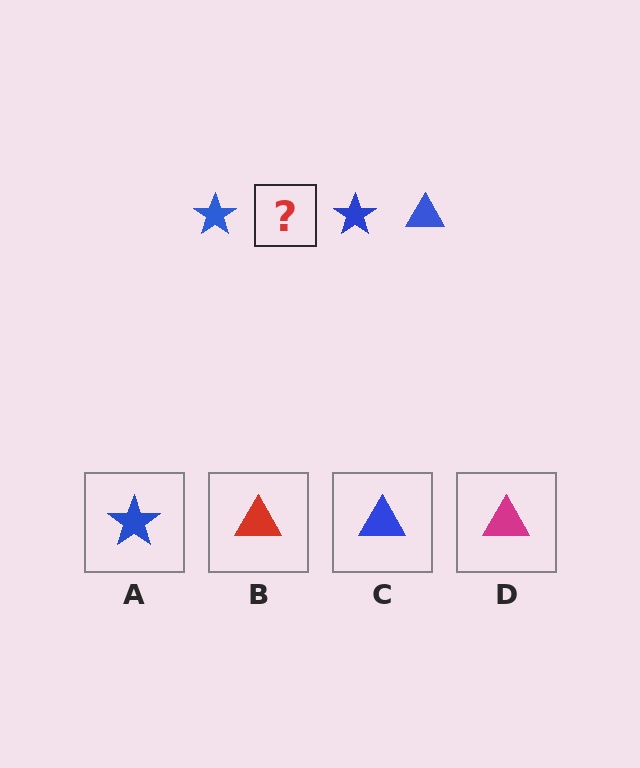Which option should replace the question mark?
Option C.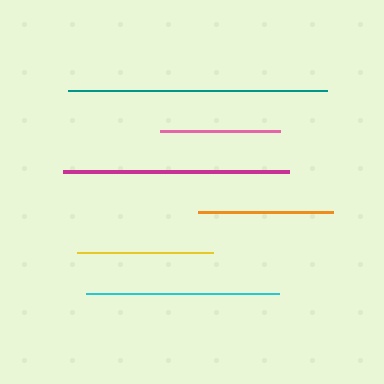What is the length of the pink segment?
The pink segment is approximately 120 pixels long.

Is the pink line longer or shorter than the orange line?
The orange line is longer than the pink line.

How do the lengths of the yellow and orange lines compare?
The yellow and orange lines are approximately the same length.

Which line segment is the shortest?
The pink line is the shortest at approximately 120 pixels.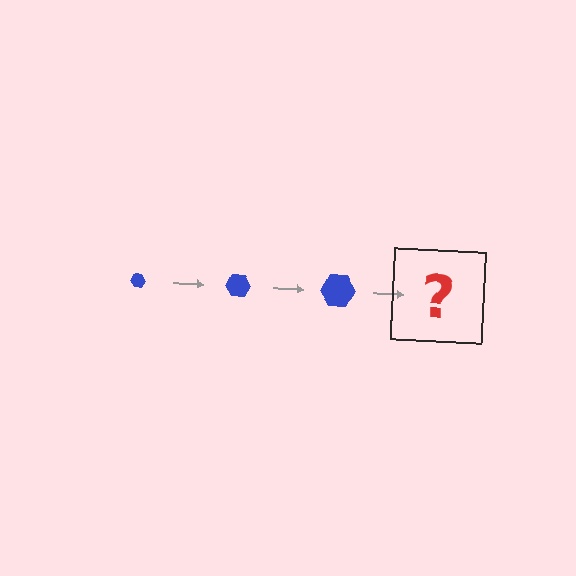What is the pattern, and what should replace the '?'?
The pattern is that the hexagon gets progressively larger each step. The '?' should be a blue hexagon, larger than the previous one.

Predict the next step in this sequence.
The next step is a blue hexagon, larger than the previous one.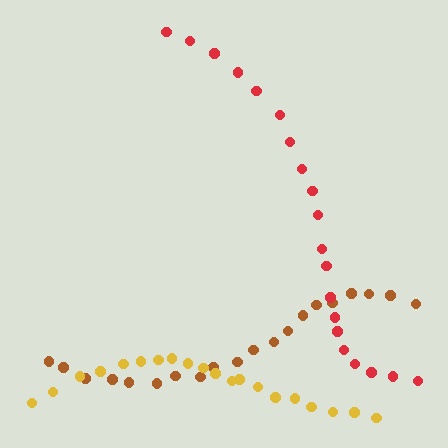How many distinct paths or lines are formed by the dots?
There are 3 distinct paths.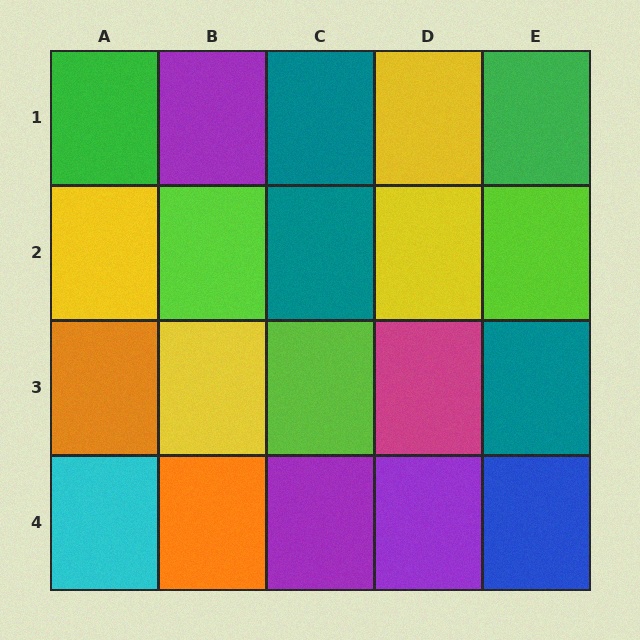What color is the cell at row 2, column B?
Lime.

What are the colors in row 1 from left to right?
Green, purple, teal, yellow, green.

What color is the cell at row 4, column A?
Cyan.